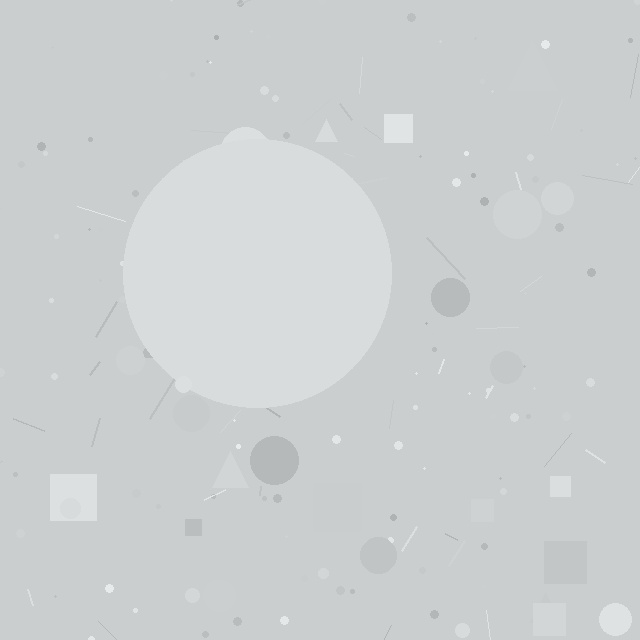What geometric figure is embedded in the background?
A circle is embedded in the background.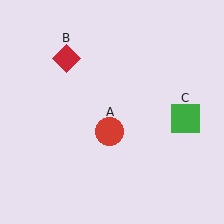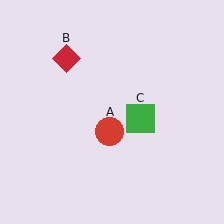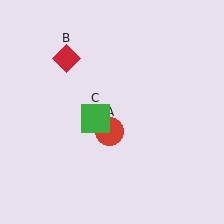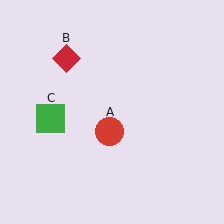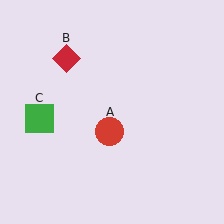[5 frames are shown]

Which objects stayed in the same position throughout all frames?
Red circle (object A) and red diamond (object B) remained stationary.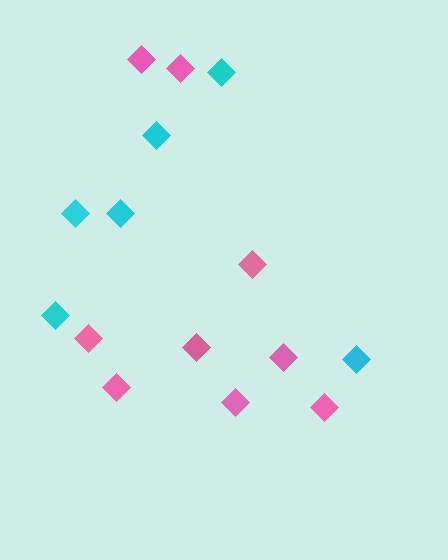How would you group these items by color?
There are 2 groups: one group of pink diamonds (9) and one group of cyan diamonds (6).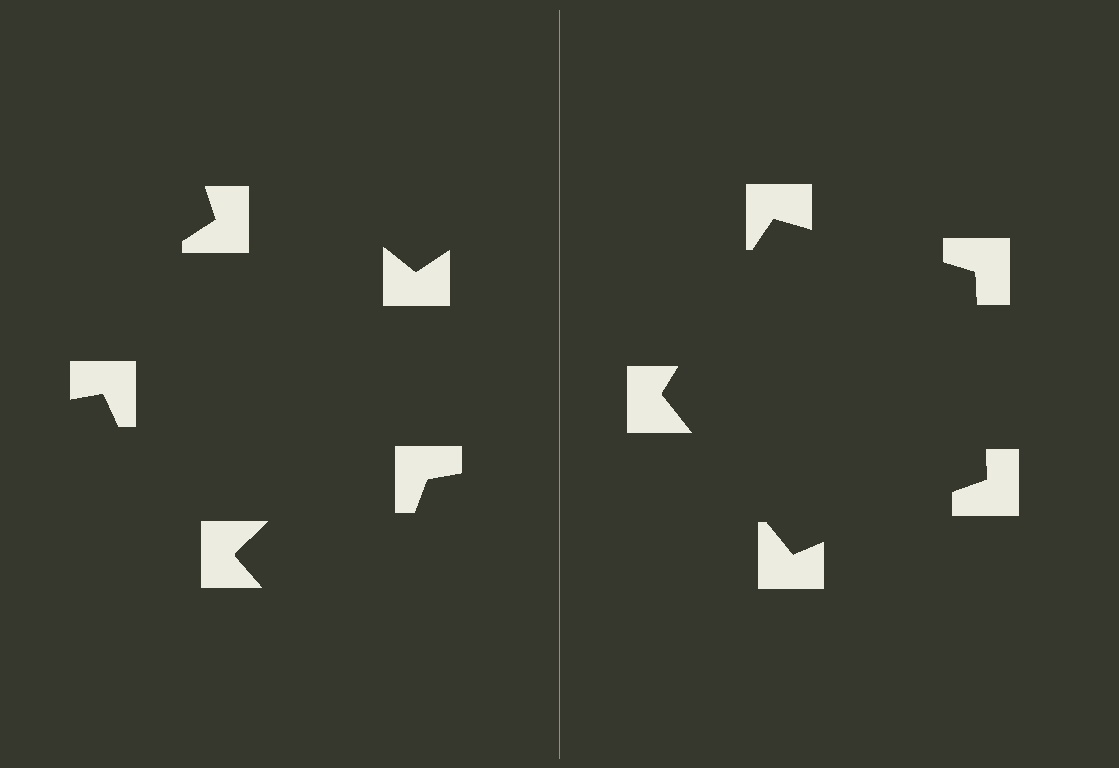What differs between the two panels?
The notched squares are positioned identically on both sides; only the wedge orientations differ. On the right they align to a pentagon; on the left they are misaligned.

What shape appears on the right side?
An illusory pentagon.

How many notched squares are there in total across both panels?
10 — 5 on each side.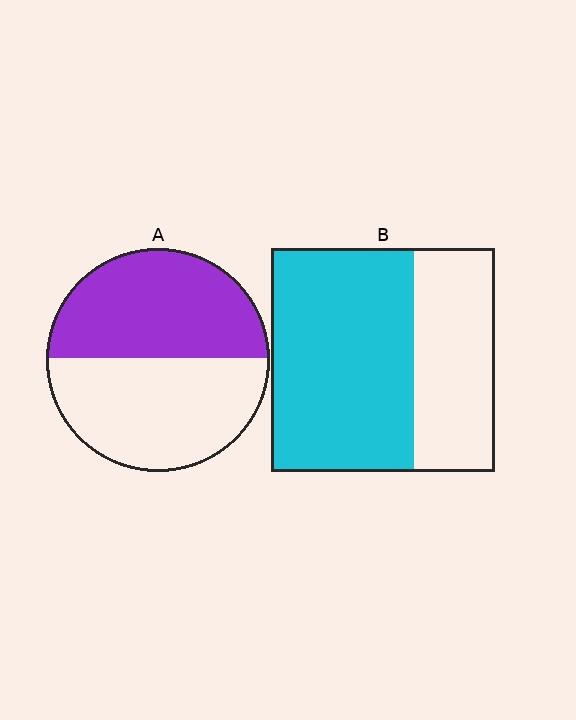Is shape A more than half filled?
Roughly half.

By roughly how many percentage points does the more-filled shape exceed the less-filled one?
By roughly 15 percentage points (B over A).